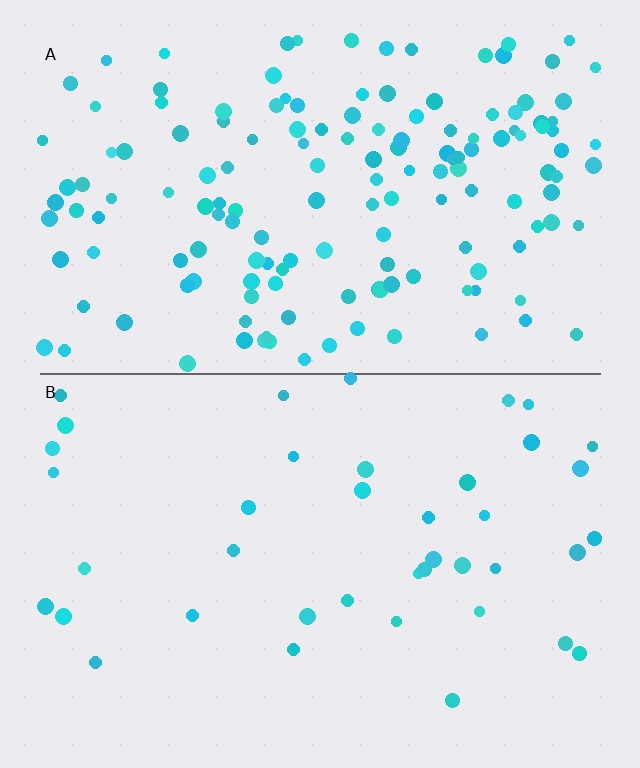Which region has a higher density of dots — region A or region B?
A (the top).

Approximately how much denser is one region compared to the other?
Approximately 3.8× — region A over region B.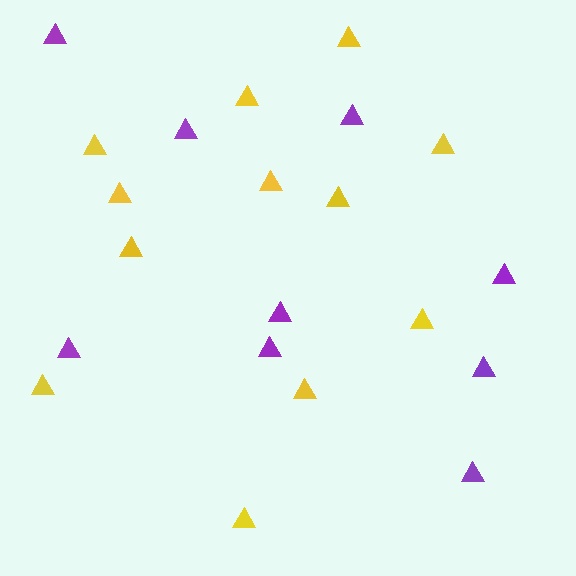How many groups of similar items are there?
There are 2 groups: one group of purple triangles (9) and one group of yellow triangles (12).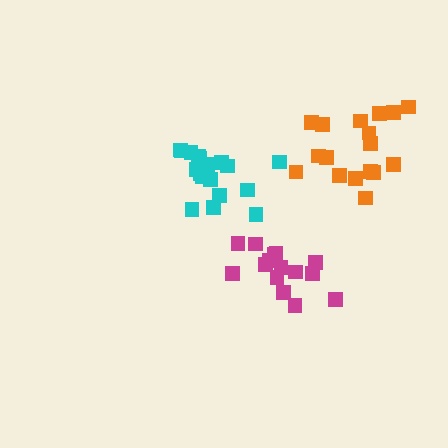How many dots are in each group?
Group 1: 20 dots, Group 2: 17 dots, Group 3: 15 dots (52 total).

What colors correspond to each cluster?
The clusters are colored: cyan, orange, magenta.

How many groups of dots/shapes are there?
There are 3 groups.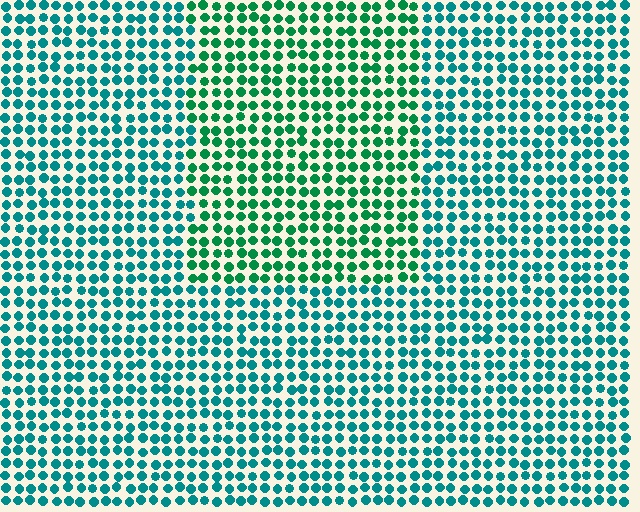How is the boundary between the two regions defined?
The boundary is defined purely by a slight shift in hue (about 31 degrees). Spacing, size, and orientation are identical on both sides.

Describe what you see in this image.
The image is filled with small teal elements in a uniform arrangement. A rectangle-shaped region is visible where the elements are tinted to a slightly different hue, forming a subtle color boundary.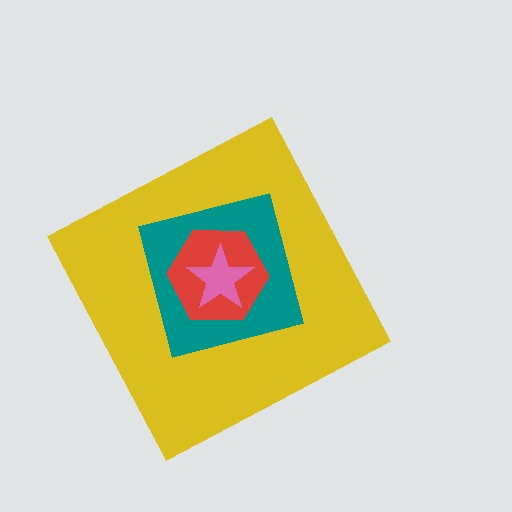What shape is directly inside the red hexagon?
The pink star.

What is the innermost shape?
The pink star.